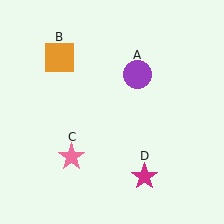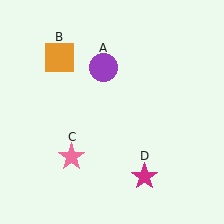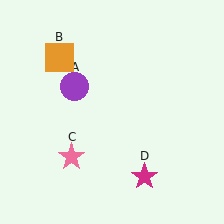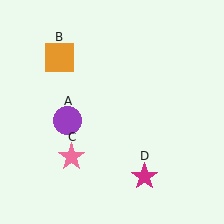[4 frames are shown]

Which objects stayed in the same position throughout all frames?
Orange square (object B) and pink star (object C) and magenta star (object D) remained stationary.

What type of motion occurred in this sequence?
The purple circle (object A) rotated counterclockwise around the center of the scene.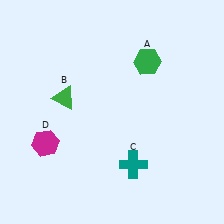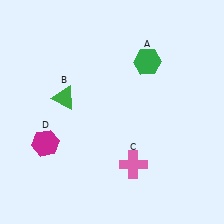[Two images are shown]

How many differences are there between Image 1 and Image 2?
There is 1 difference between the two images.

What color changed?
The cross (C) changed from teal in Image 1 to pink in Image 2.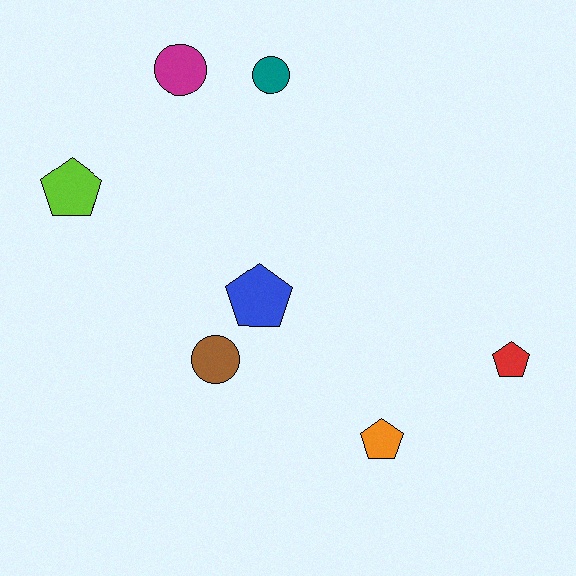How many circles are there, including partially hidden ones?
There are 3 circles.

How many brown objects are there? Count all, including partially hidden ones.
There is 1 brown object.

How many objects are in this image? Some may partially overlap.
There are 7 objects.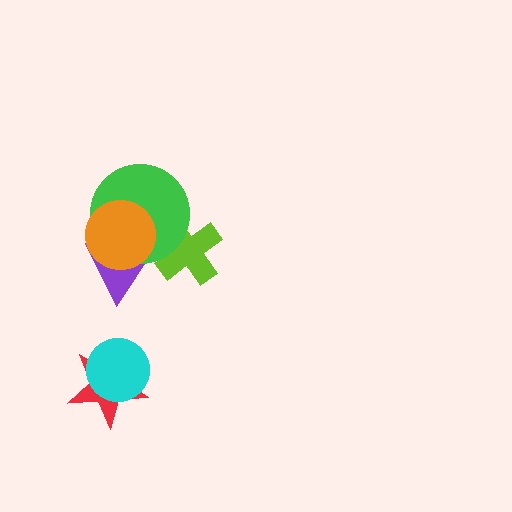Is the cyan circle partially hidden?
No, no other shape covers it.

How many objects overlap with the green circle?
3 objects overlap with the green circle.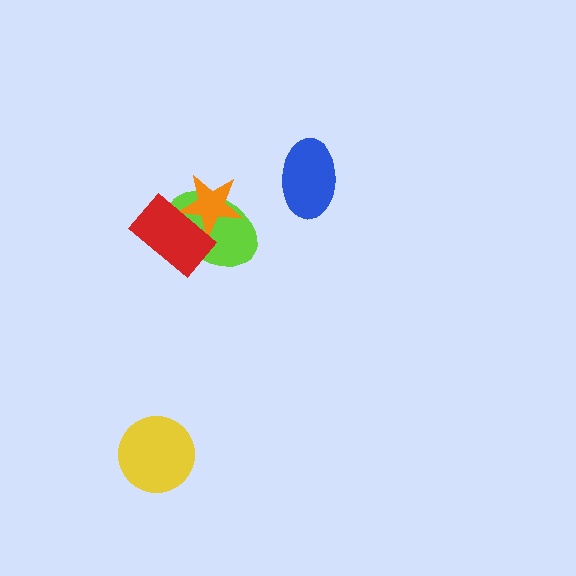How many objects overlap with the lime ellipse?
2 objects overlap with the lime ellipse.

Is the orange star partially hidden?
Yes, it is partially covered by another shape.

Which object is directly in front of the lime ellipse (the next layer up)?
The orange star is directly in front of the lime ellipse.